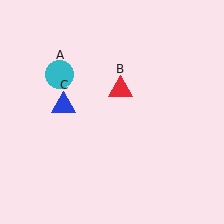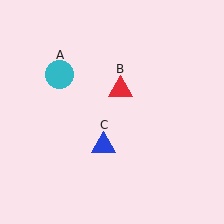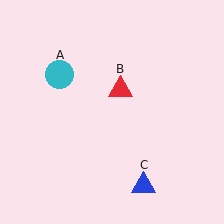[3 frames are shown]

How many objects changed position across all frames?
1 object changed position: blue triangle (object C).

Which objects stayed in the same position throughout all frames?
Cyan circle (object A) and red triangle (object B) remained stationary.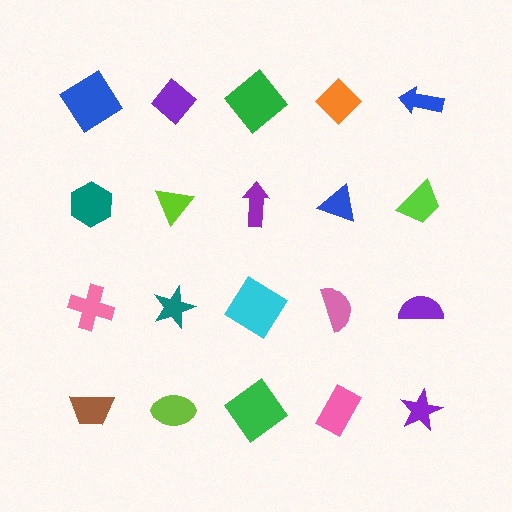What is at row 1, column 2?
A purple diamond.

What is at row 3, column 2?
A teal star.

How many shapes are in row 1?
5 shapes.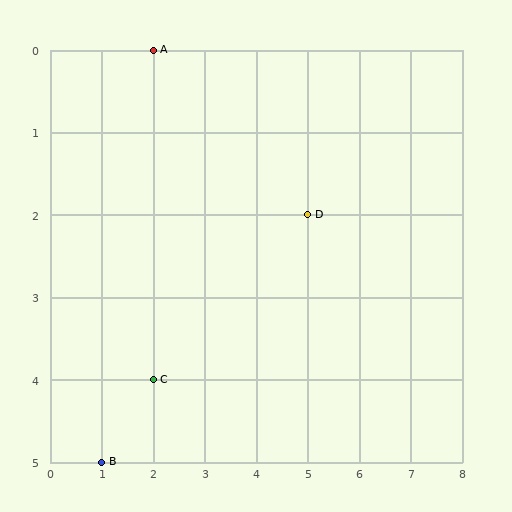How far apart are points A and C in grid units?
Points A and C are 4 rows apart.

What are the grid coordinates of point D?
Point D is at grid coordinates (5, 2).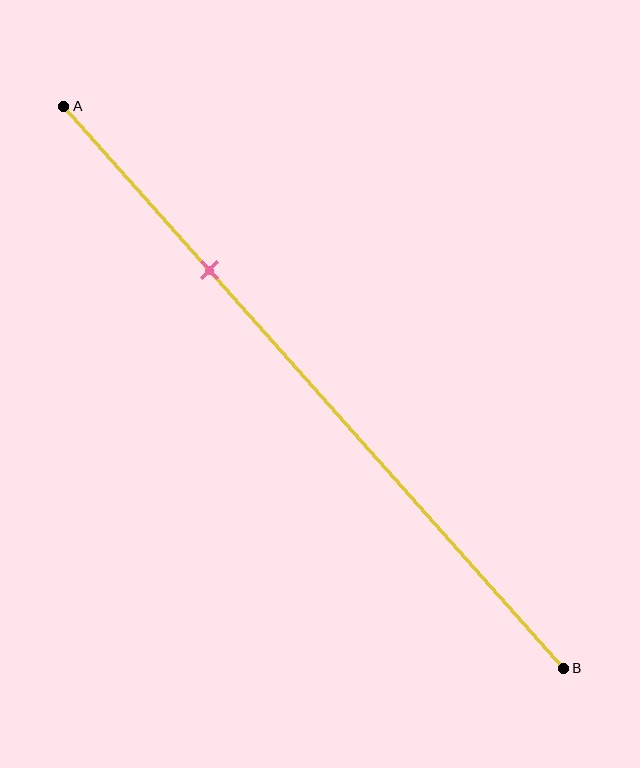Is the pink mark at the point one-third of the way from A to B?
No, the mark is at about 30% from A, not at the 33% one-third point.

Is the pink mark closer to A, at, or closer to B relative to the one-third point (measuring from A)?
The pink mark is closer to point A than the one-third point of segment AB.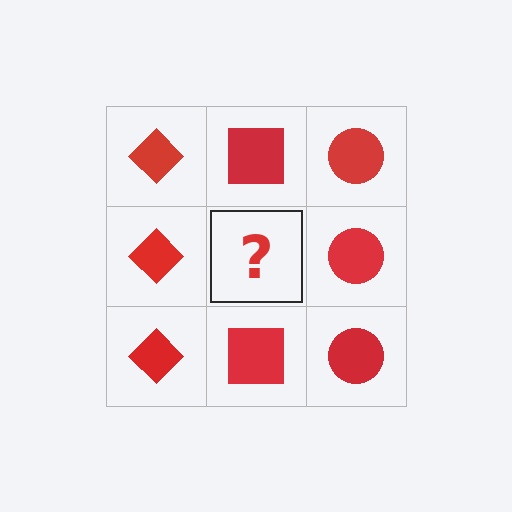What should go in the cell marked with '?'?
The missing cell should contain a red square.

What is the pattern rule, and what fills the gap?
The rule is that each column has a consistent shape. The gap should be filled with a red square.